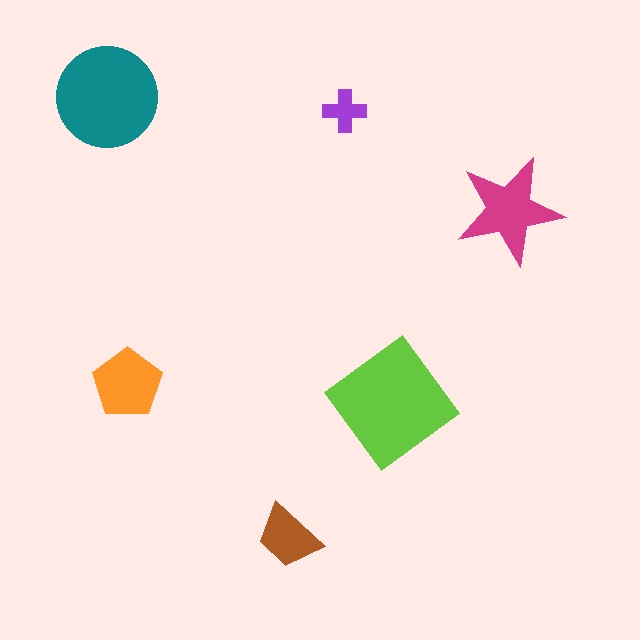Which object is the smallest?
The purple cross.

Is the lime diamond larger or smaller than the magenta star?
Larger.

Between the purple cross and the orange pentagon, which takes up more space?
The orange pentagon.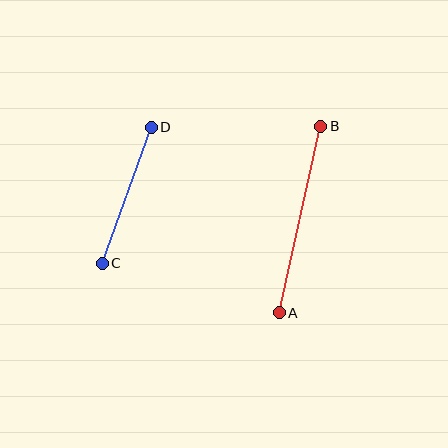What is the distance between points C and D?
The distance is approximately 144 pixels.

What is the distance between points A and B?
The distance is approximately 191 pixels.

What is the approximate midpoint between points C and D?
The midpoint is at approximately (127, 195) pixels.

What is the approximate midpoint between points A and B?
The midpoint is at approximately (300, 220) pixels.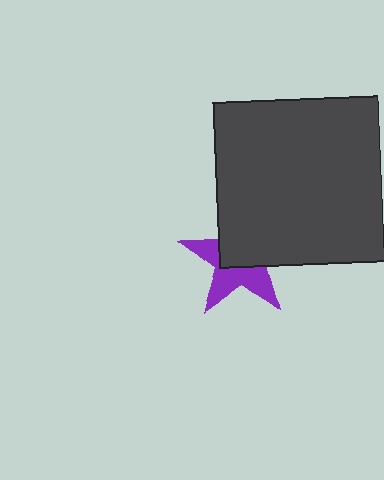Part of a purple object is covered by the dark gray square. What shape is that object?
It is a star.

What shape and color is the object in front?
The object in front is a dark gray square.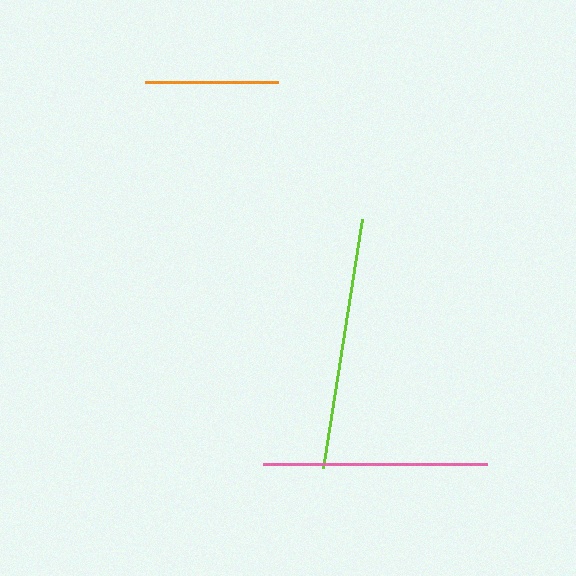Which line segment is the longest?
The lime line is the longest at approximately 252 pixels.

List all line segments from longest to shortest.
From longest to shortest: lime, pink, orange.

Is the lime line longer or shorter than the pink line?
The lime line is longer than the pink line.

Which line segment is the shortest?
The orange line is the shortest at approximately 133 pixels.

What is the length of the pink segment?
The pink segment is approximately 224 pixels long.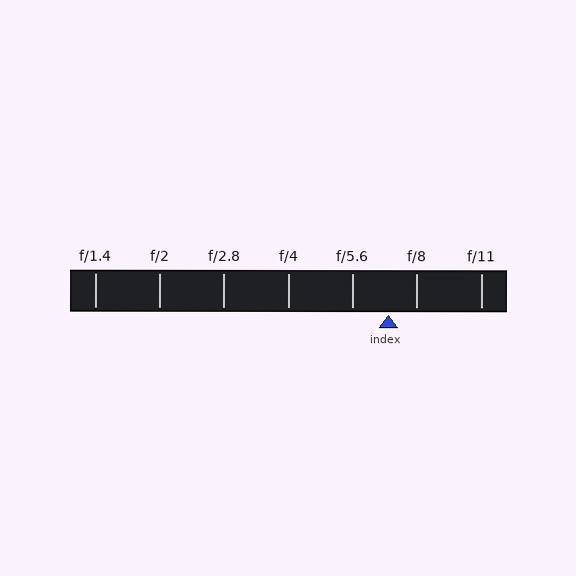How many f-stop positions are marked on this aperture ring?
There are 7 f-stop positions marked.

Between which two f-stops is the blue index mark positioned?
The index mark is between f/5.6 and f/8.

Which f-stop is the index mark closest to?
The index mark is closest to f/8.